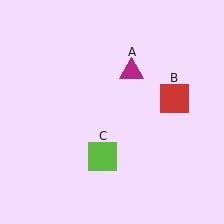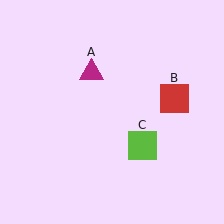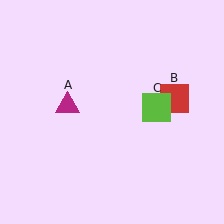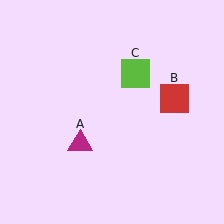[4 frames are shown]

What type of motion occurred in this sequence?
The magenta triangle (object A), lime square (object C) rotated counterclockwise around the center of the scene.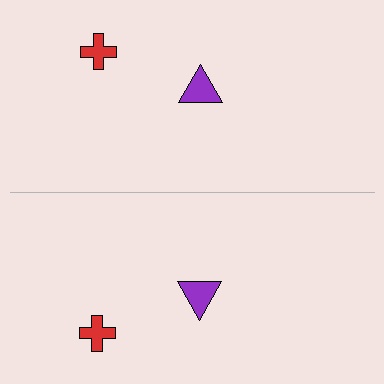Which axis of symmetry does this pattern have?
The pattern has a horizontal axis of symmetry running through the center of the image.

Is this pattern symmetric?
Yes, this pattern has bilateral (reflection) symmetry.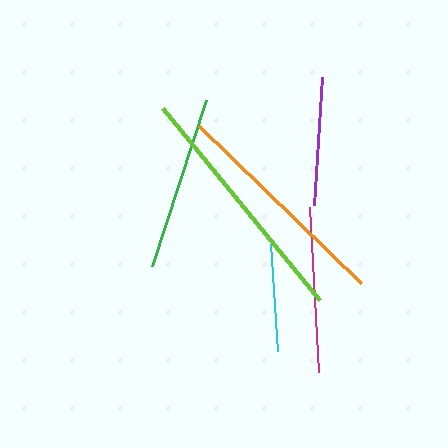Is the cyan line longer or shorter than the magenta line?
The magenta line is longer than the cyan line.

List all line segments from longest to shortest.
From longest to shortest: lime, orange, green, magenta, purple, cyan.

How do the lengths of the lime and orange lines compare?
The lime and orange lines are approximately the same length.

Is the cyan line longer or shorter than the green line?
The green line is longer than the cyan line.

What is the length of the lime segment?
The lime segment is approximately 248 pixels long.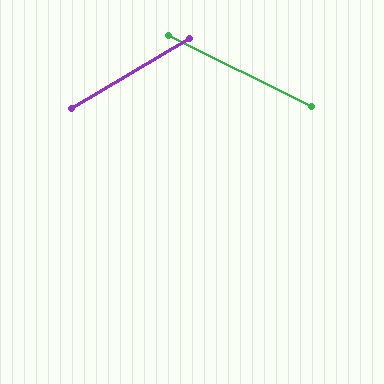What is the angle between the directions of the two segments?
Approximately 57 degrees.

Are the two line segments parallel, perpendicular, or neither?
Neither parallel nor perpendicular — they differ by about 57°.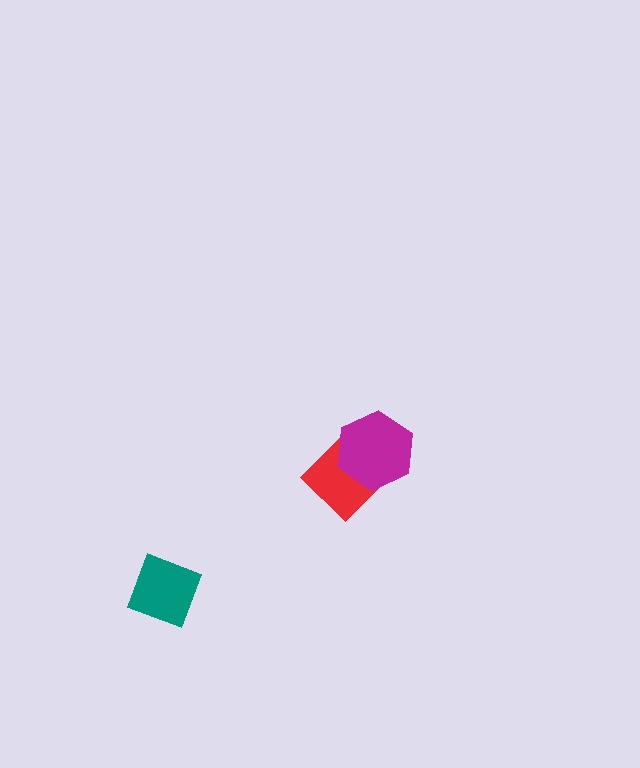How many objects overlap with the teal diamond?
0 objects overlap with the teal diamond.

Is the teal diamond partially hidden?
No, no other shape covers it.